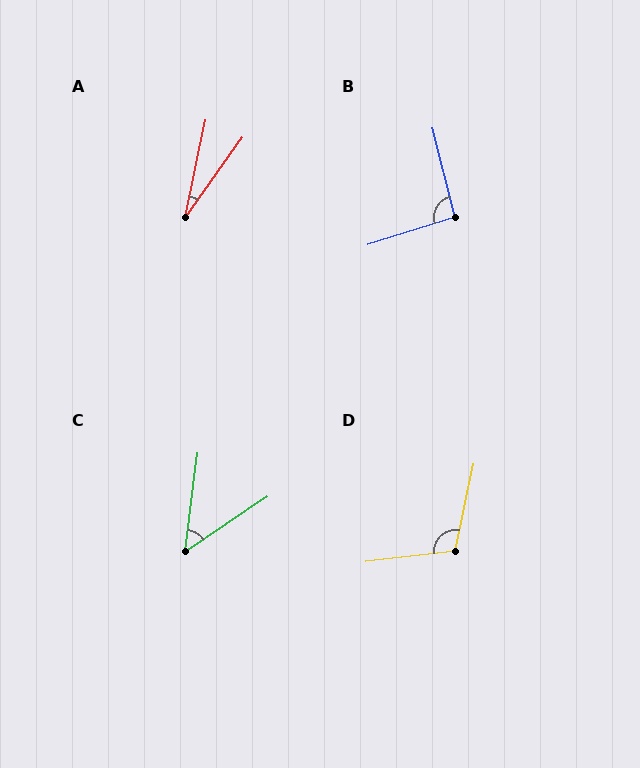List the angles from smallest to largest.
A (23°), C (49°), B (93°), D (109°).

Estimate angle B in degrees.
Approximately 93 degrees.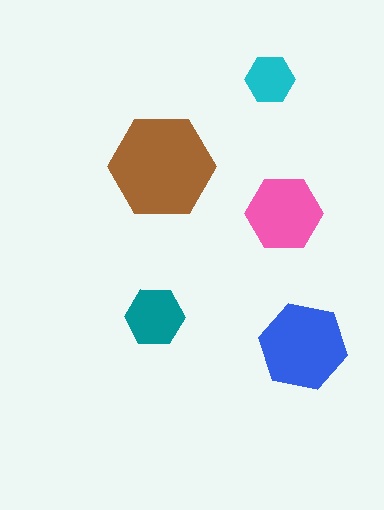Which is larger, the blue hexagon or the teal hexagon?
The blue one.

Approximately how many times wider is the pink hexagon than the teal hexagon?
About 1.5 times wider.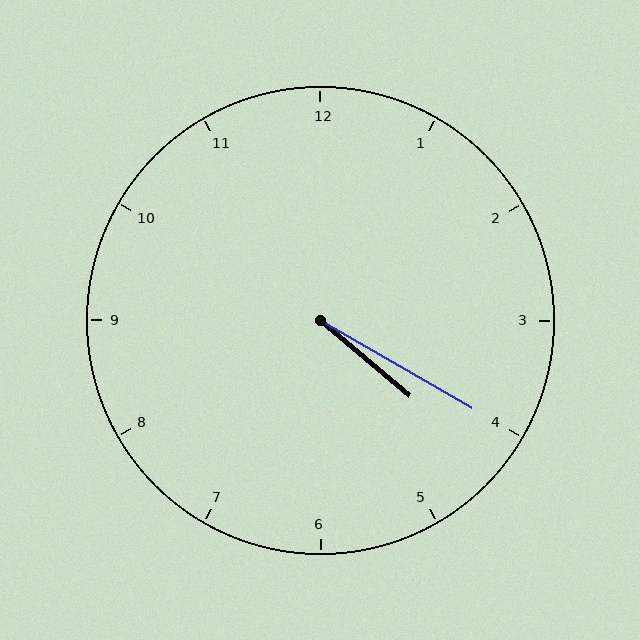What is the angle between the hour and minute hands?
Approximately 10 degrees.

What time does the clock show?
4:20.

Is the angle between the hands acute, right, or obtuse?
It is acute.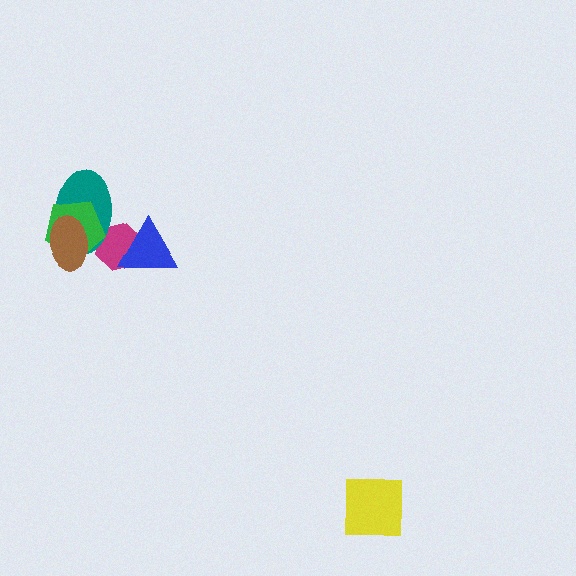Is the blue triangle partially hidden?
No, no other shape covers it.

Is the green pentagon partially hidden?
Yes, it is partially covered by another shape.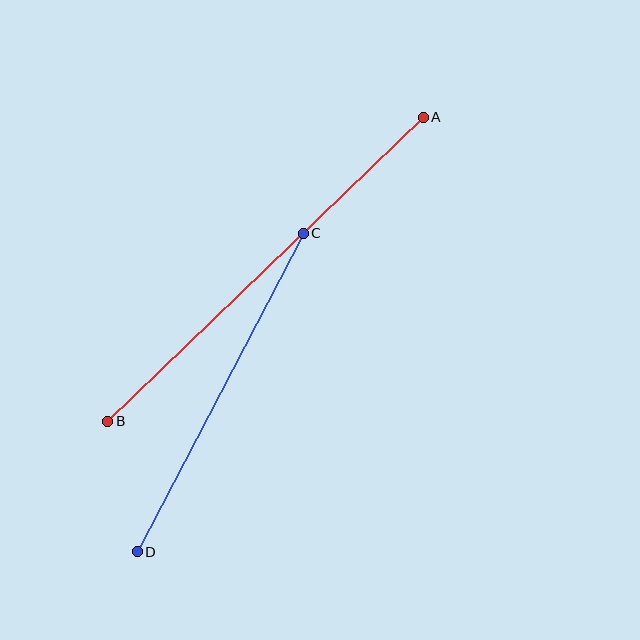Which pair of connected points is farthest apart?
Points A and B are farthest apart.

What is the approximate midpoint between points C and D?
The midpoint is at approximately (220, 393) pixels.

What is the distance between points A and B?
The distance is approximately 438 pixels.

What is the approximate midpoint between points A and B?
The midpoint is at approximately (266, 269) pixels.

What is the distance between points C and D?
The distance is approximately 359 pixels.